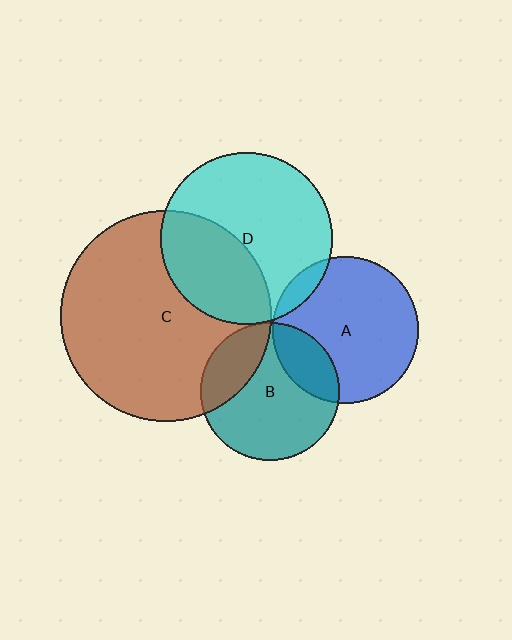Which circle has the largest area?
Circle C (brown).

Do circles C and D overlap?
Yes.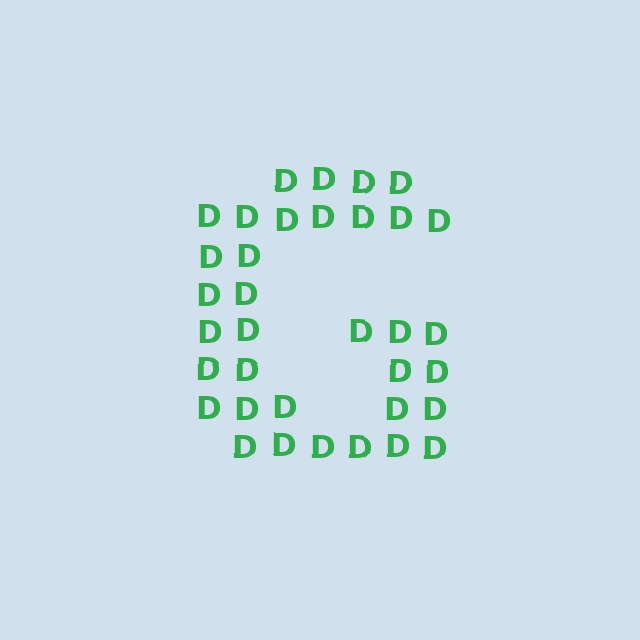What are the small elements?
The small elements are letter D's.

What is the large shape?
The large shape is the letter G.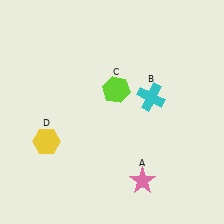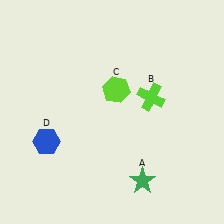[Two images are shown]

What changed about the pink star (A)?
In Image 1, A is pink. In Image 2, it changed to green.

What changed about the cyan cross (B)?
In Image 1, B is cyan. In Image 2, it changed to lime.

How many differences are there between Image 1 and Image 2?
There are 3 differences between the two images.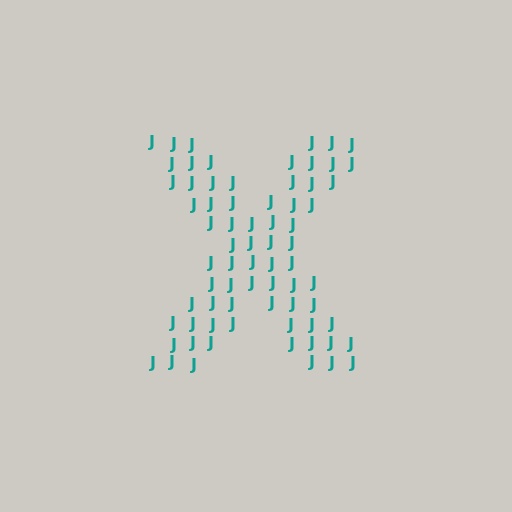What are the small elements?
The small elements are letter J's.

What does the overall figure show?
The overall figure shows the letter X.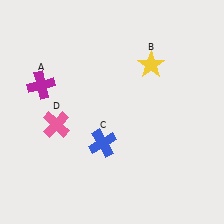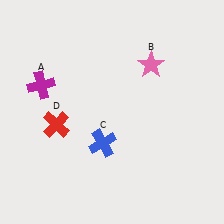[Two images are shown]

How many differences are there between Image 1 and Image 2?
There are 2 differences between the two images.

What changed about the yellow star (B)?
In Image 1, B is yellow. In Image 2, it changed to pink.